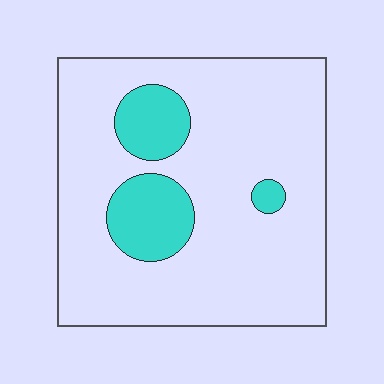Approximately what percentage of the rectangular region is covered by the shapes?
Approximately 15%.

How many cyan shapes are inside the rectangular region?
3.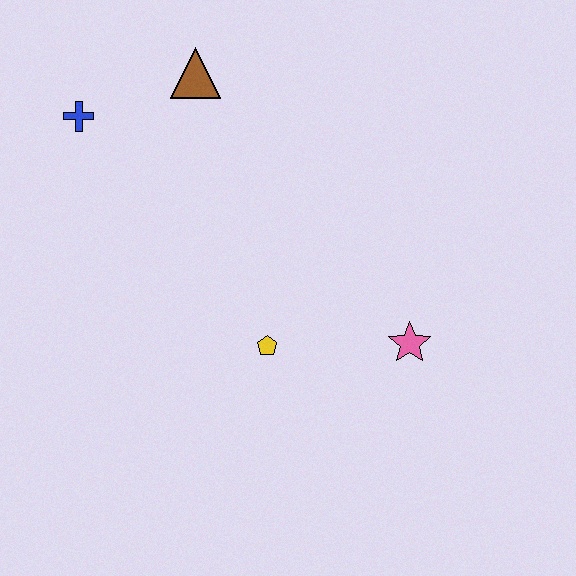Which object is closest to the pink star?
The yellow pentagon is closest to the pink star.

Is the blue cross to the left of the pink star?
Yes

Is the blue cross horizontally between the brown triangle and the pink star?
No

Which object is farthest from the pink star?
The blue cross is farthest from the pink star.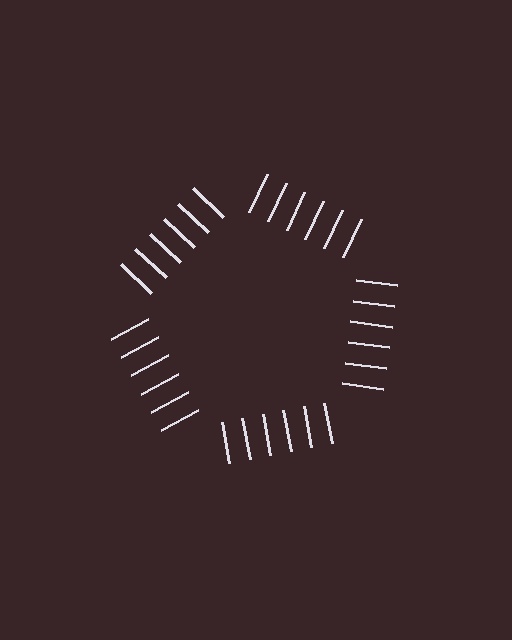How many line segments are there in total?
30 — 6 along each of the 5 edges.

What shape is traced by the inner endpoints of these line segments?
An illusory pentagon — the line segments terminate on its edges but no continuous stroke is drawn.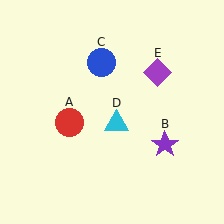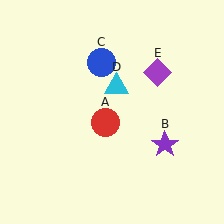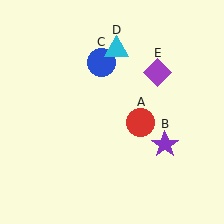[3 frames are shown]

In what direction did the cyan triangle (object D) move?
The cyan triangle (object D) moved up.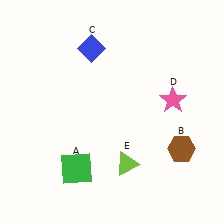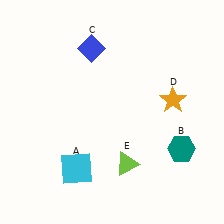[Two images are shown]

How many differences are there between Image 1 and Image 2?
There are 3 differences between the two images.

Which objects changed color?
A changed from green to cyan. B changed from brown to teal. D changed from pink to orange.